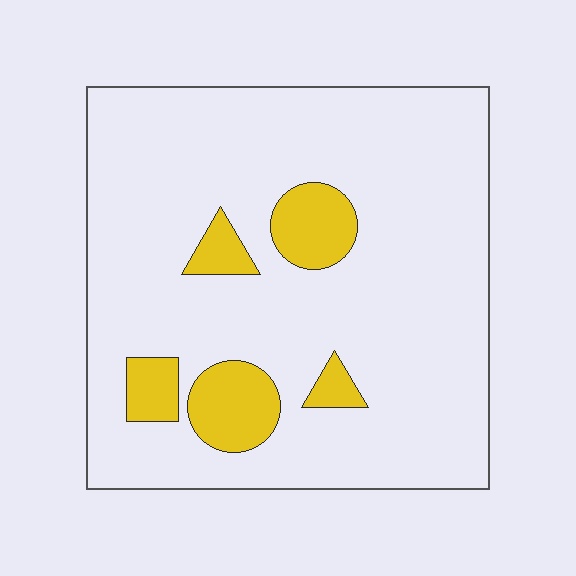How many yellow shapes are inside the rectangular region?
5.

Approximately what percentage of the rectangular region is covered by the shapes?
Approximately 15%.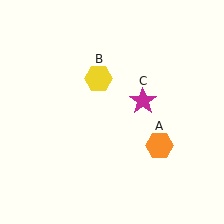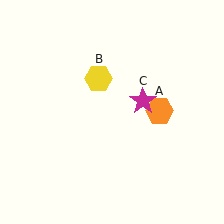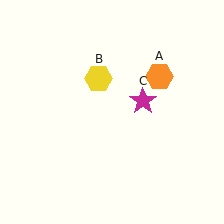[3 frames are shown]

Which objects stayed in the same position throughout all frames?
Yellow hexagon (object B) and magenta star (object C) remained stationary.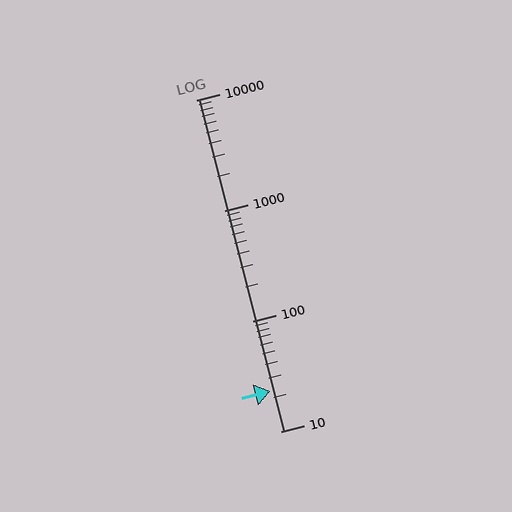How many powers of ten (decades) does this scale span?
The scale spans 3 decades, from 10 to 10000.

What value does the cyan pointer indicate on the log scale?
The pointer indicates approximately 23.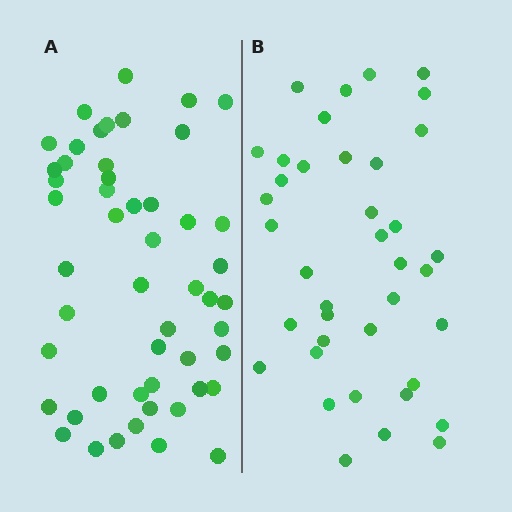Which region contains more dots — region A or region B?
Region A (the left region) has more dots.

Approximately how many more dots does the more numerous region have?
Region A has roughly 12 or so more dots than region B.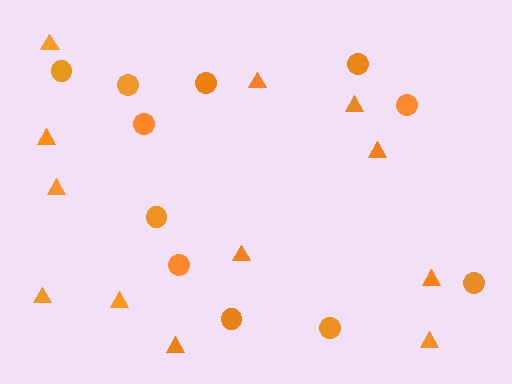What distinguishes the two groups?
There are 2 groups: one group of circles (11) and one group of triangles (12).